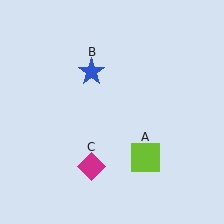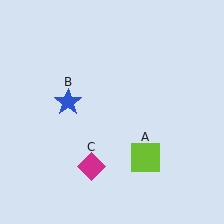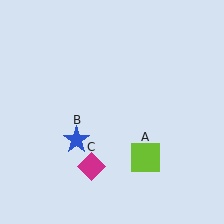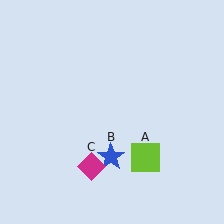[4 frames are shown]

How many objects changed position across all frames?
1 object changed position: blue star (object B).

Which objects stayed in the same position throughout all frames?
Lime square (object A) and magenta diamond (object C) remained stationary.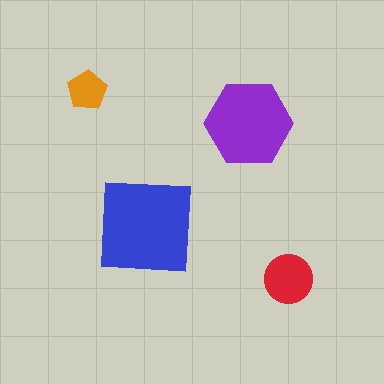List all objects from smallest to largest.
The orange pentagon, the red circle, the purple hexagon, the blue square.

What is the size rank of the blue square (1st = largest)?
1st.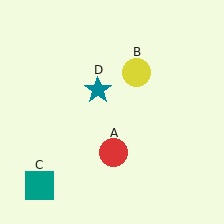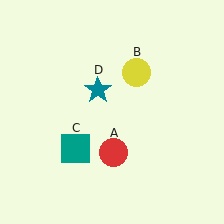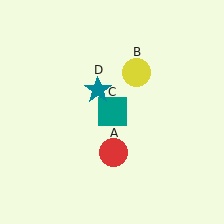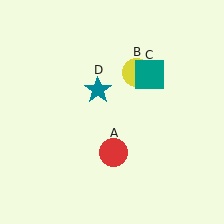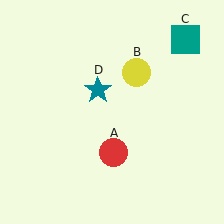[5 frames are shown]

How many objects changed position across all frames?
1 object changed position: teal square (object C).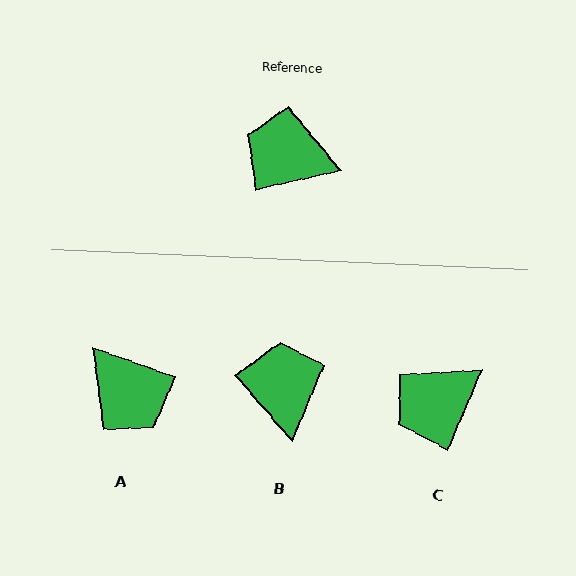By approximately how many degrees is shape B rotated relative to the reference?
Approximately 62 degrees clockwise.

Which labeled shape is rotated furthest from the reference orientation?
A, about 148 degrees away.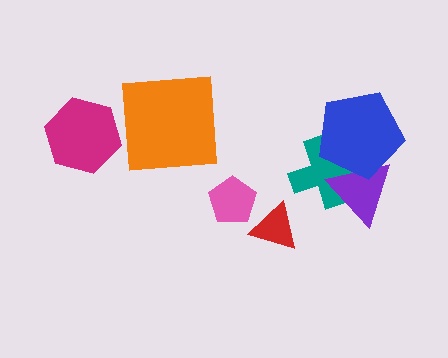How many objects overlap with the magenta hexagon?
0 objects overlap with the magenta hexagon.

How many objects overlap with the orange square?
0 objects overlap with the orange square.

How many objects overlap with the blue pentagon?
2 objects overlap with the blue pentagon.